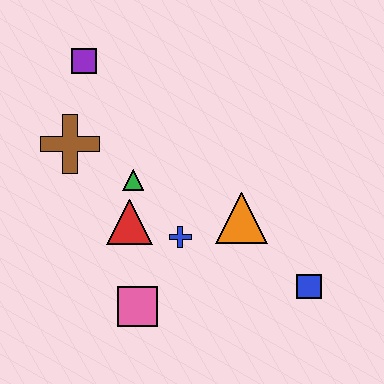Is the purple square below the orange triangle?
No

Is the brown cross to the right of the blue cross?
No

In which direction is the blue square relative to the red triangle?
The blue square is to the right of the red triangle.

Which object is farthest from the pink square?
The purple square is farthest from the pink square.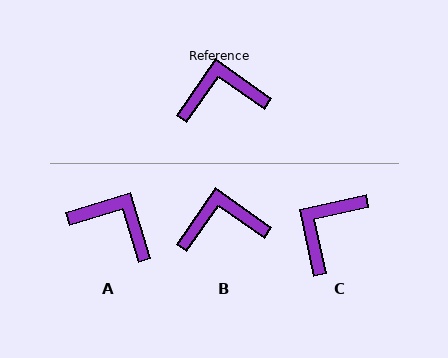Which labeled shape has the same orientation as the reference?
B.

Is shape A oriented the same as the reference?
No, it is off by about 38 degrees.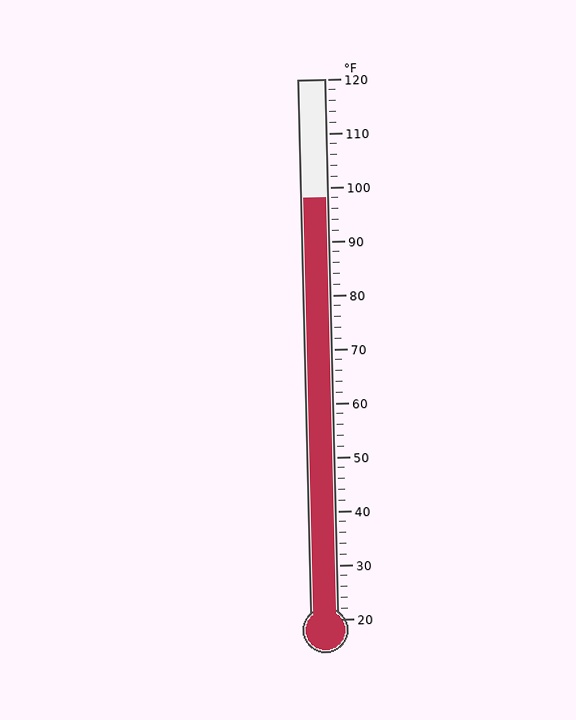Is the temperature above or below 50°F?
The temperature is above 50°F.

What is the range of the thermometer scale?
The thermometer scale ranges from 20°F to 120°F.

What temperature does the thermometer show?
The thermometer shows approximately 98°F.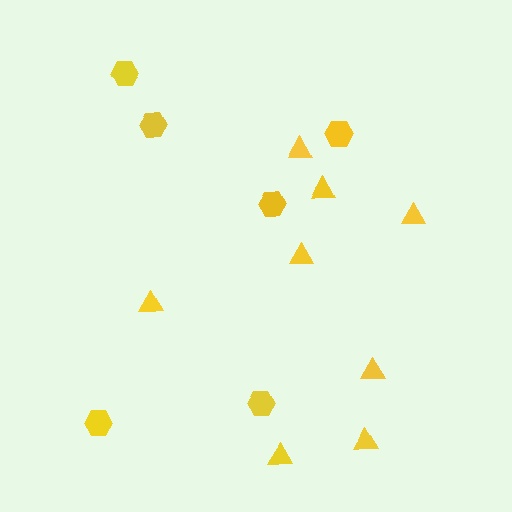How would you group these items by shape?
There are 2 groups: one group of hexagons (6) and one group of triangles (8).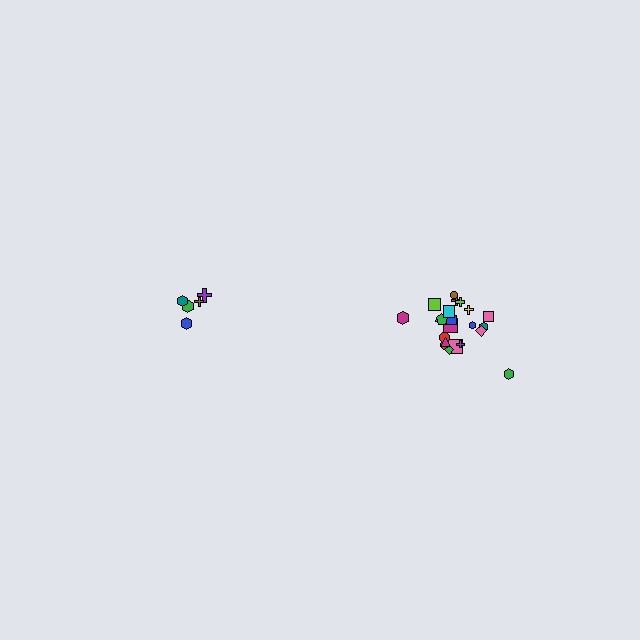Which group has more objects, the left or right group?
The right group.